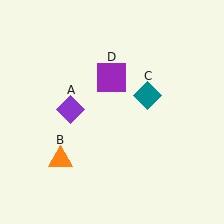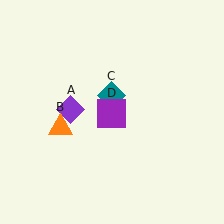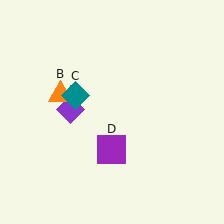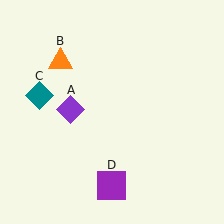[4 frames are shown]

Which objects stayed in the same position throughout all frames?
Purple diamond (object A) remained stationary.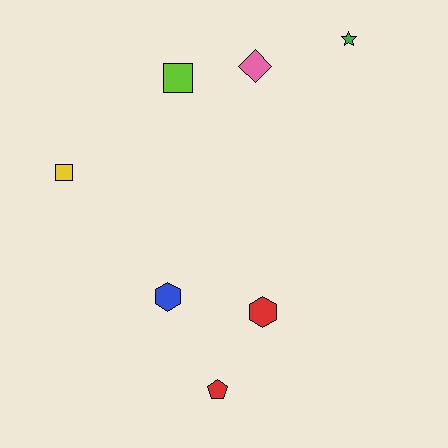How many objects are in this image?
There are 7 objects.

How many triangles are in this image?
There are no triangles.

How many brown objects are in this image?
There are no brown objects.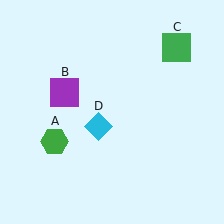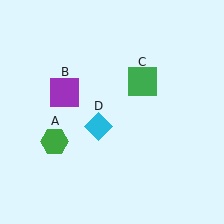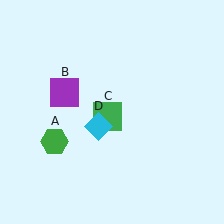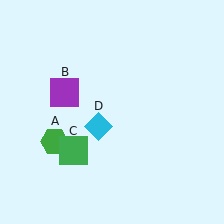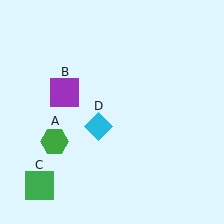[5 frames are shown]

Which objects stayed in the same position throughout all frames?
Green hexagon (object A) and purple square (object B) and cyan diamond (object D) remained stationary.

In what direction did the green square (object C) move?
The green square (object C) moved down and to the left.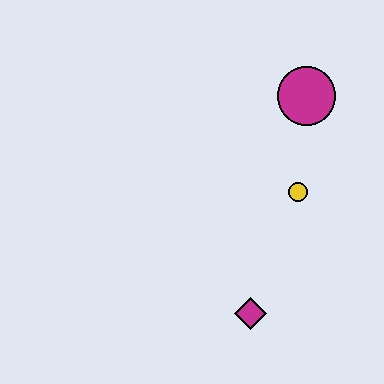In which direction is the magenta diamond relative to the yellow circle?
The magenta diamond is below the yellow circle.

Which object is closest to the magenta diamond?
The yellow circle is closest to the magenta diamond.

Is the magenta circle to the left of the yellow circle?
No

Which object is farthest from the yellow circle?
The magenta diamond is farthest from the yellow circle.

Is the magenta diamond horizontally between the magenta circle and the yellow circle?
No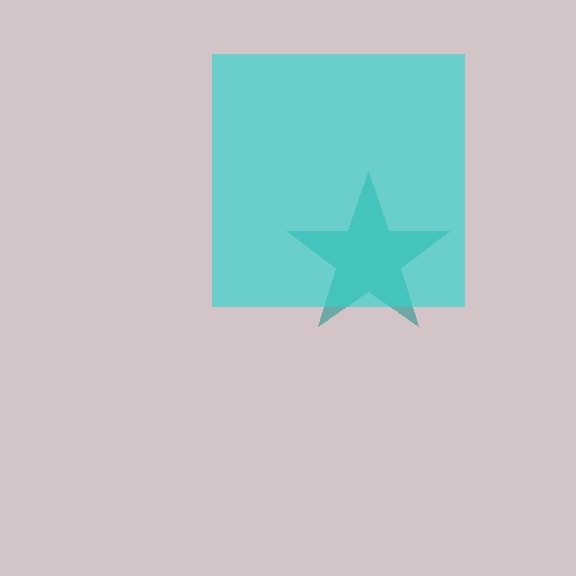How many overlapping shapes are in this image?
There are 2 overlapping shapes in the image.